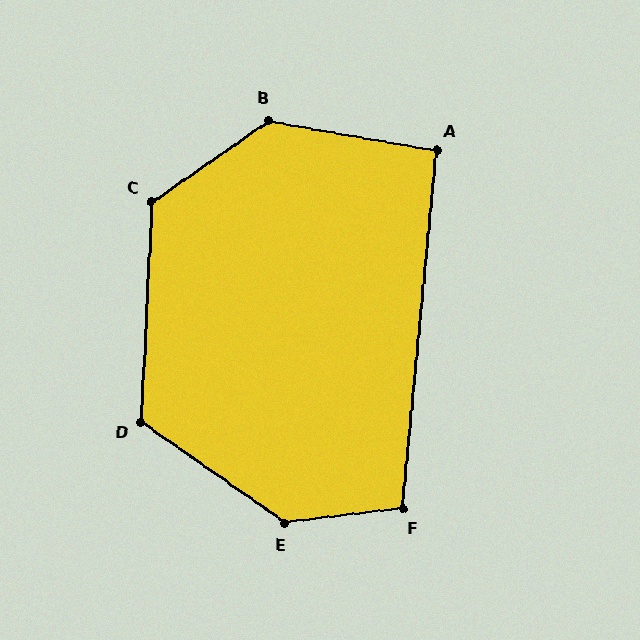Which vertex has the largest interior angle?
E, at approximately 138 degrees.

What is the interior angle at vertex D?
Approximately 122 degrees (obtuse).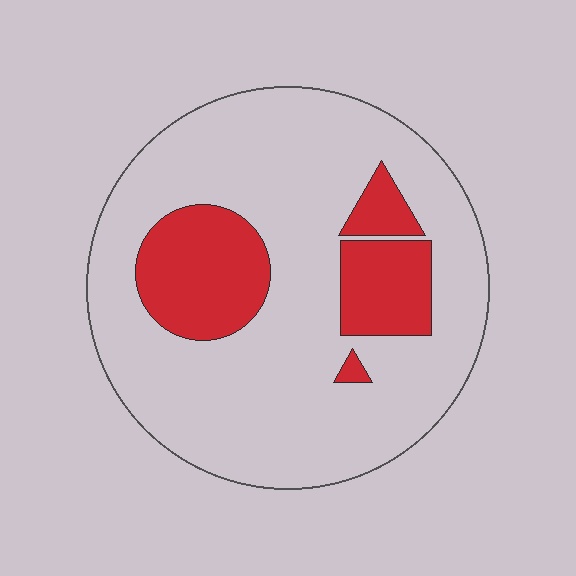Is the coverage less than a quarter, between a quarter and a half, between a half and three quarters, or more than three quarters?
Less than a quarter.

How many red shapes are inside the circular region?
4.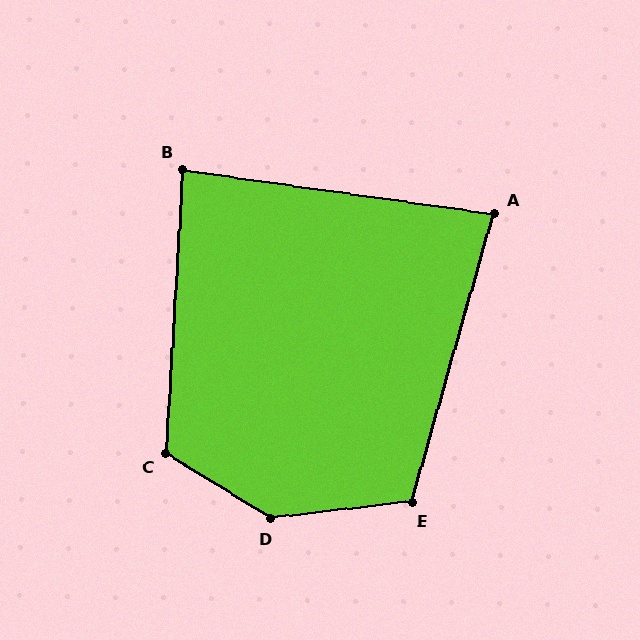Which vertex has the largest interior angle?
D, at approximately 142 degrees.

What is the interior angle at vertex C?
Approximately 118 degrees (obtuse).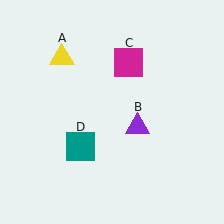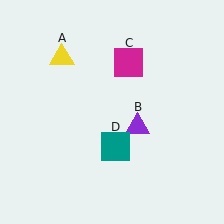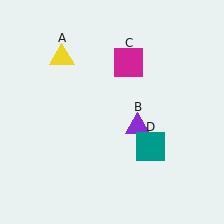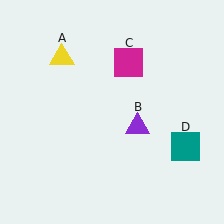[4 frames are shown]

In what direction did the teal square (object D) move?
The teal square (object D) moved right.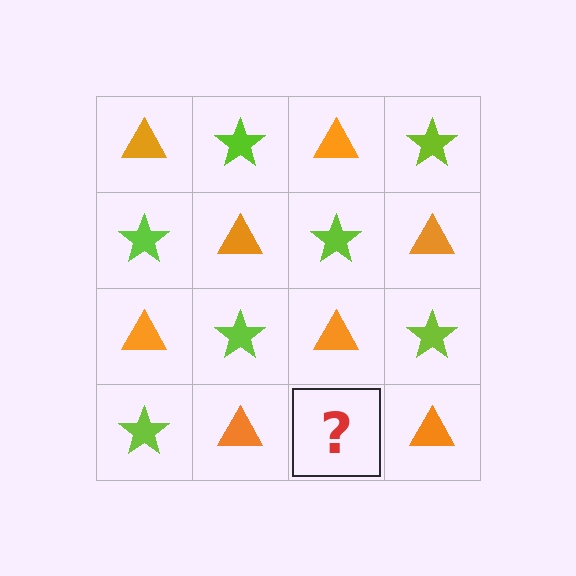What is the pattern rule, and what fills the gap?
The rule is that it alternates orange triangle and lime star in a checkerboard pattern. The gap should be filled with a lime star.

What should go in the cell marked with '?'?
The missing cell should contain a lime star.